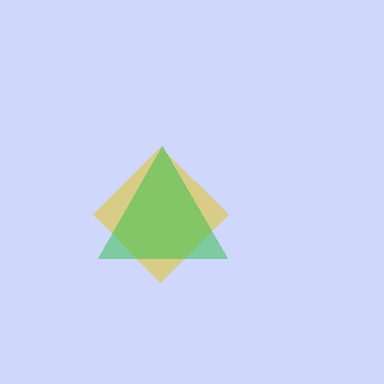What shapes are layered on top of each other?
The layered shapes are: a yellow diamond, a green triangle.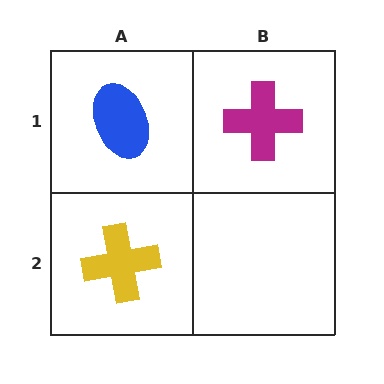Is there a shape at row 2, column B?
No, that cell is empty.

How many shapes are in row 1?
2 shapes.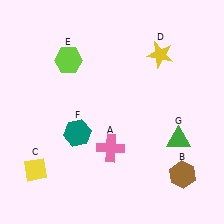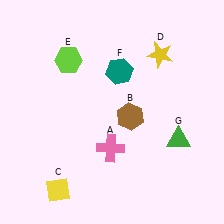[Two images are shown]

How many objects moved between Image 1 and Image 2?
3 objects moved between the two images.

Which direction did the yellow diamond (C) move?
The yellow diamond (C) moved right.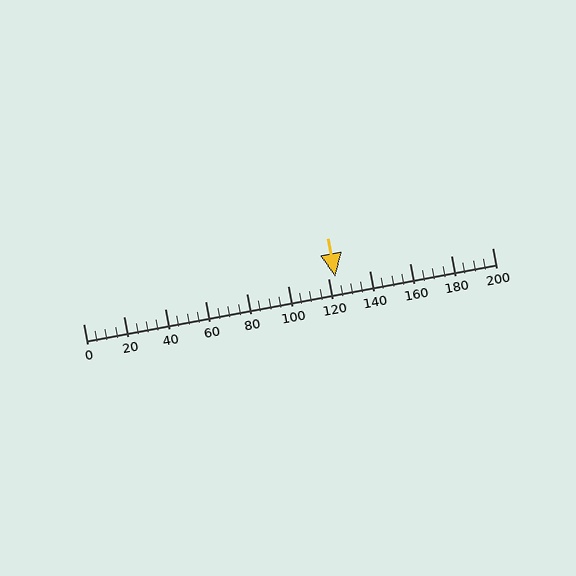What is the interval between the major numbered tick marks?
The major tick marks are spaced 20 units apart.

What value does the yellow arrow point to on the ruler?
The yellow arrow points to approximately 123.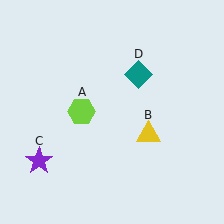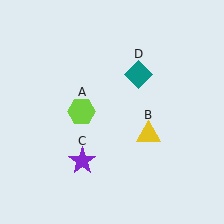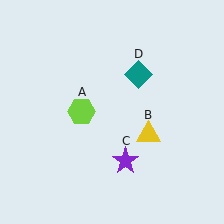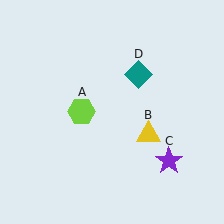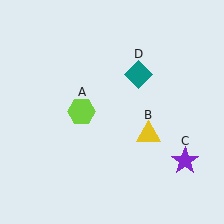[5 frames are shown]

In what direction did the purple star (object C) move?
The purple star (object C) moved right.